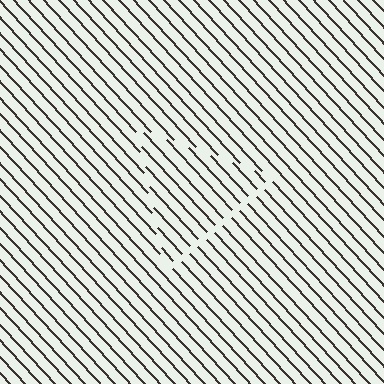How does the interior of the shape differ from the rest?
The interior of the shape contains the same grating, shifted by half a period — the contour is defined by the phase discontinuity where line-ends from the inner and outer gratings abut.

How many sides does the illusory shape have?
3 sides — the line-ends trace a triangle.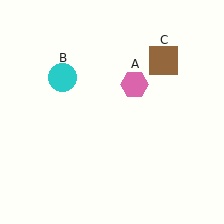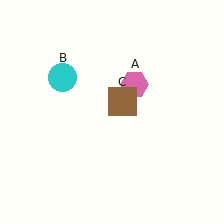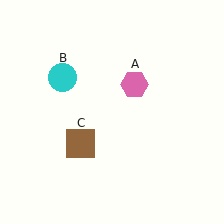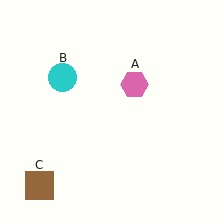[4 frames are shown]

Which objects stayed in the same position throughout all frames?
Pink hexagon (object A) and cyan circle (object B) remained stationary.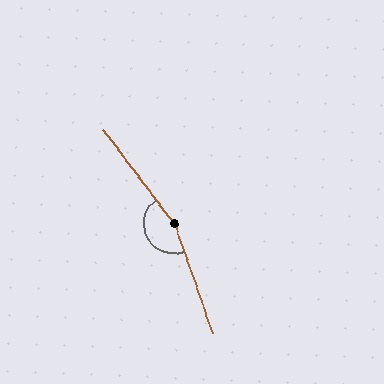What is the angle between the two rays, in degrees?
Approximately 162 degrees.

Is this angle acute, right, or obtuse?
It is obtuse.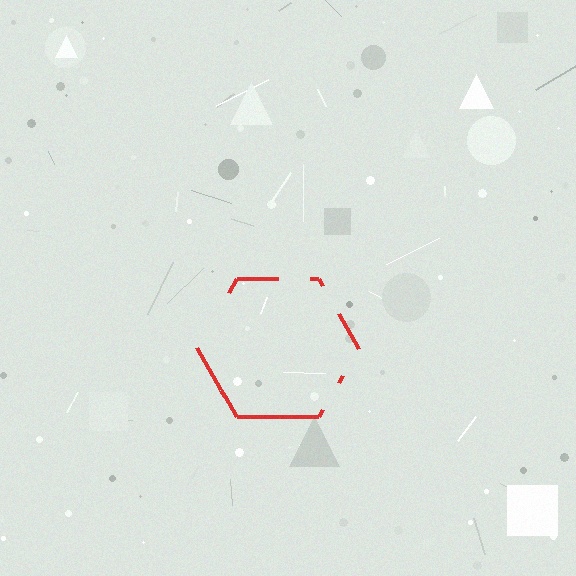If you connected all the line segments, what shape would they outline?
They would outline a hexagon.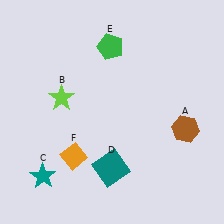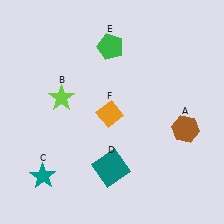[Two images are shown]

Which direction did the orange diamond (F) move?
The orange diamond (F) moved up.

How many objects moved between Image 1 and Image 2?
1 object moved between the two images.